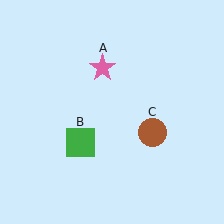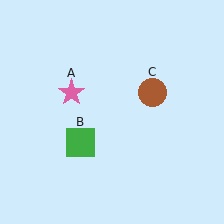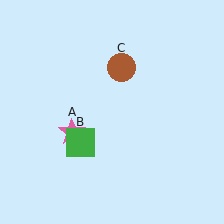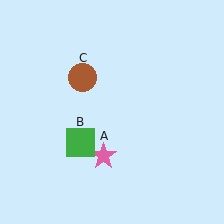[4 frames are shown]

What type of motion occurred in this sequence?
The pink star (object A), brown circle (object C) rotated counterclockwise around the center of the scene.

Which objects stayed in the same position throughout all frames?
Green square (object B) remained stationary.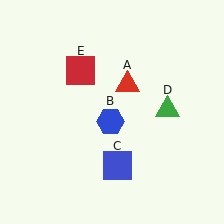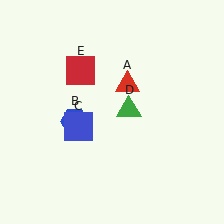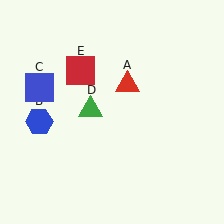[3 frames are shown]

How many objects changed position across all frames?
3 objects changed position: blue hexagon (object B), blue square (object C), green triangle (object D).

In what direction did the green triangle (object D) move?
The green triangle (object D) moved left.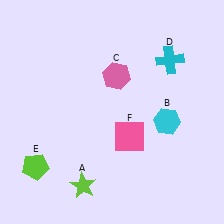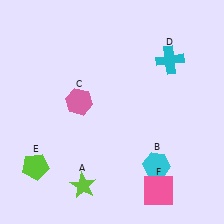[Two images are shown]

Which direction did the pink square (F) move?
The pink square (F) moved down.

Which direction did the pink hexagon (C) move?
The pink hexagon (C) moved left.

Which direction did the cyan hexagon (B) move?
The cyan hexagon (B) moved down.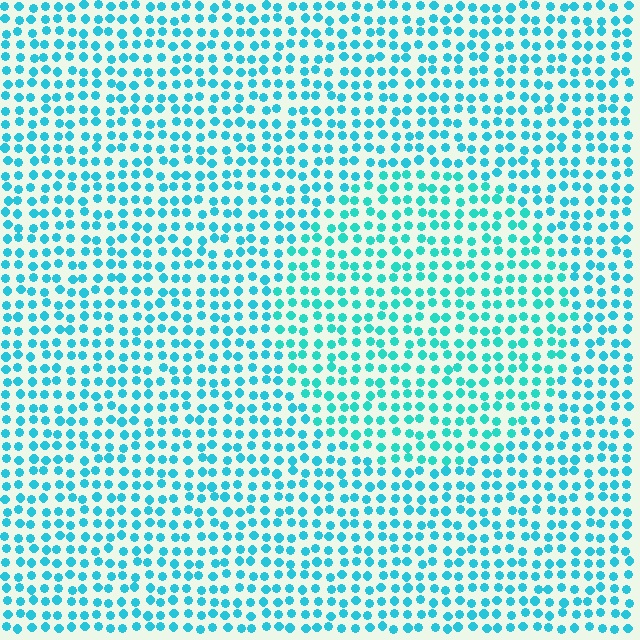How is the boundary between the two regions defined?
The boundary is defined purely by a slight shift in hue (about 15 degrees). Spacing, size, and orientation are identical on both sides.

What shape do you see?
I see a circle.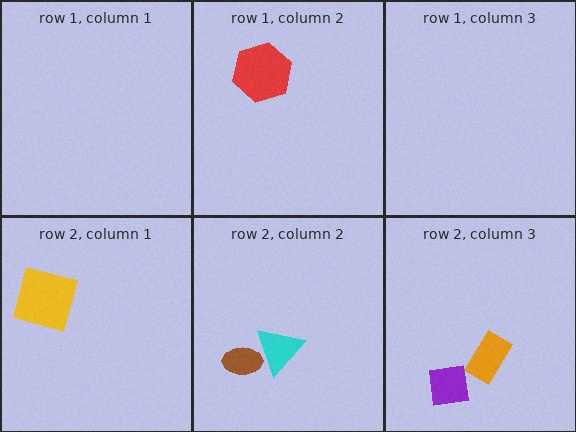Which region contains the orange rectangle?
The row 2, column 3 region.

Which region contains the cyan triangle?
The row 2, column 2 region.